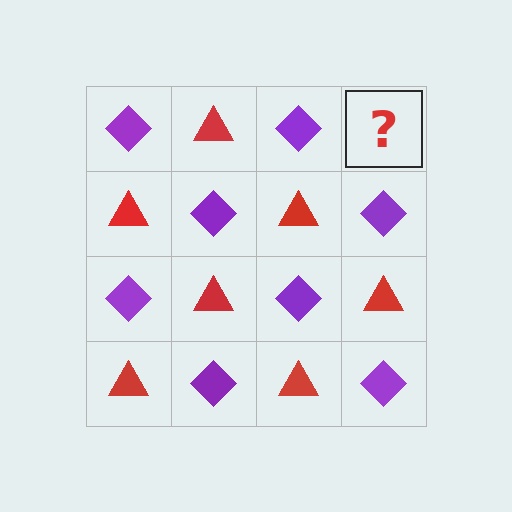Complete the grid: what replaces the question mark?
The question mark should be replaced with a red triangle.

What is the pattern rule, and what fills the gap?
The rule is that it alternates purple diamond and red triangle in a checkerboard pattern. The gap should be filled with a red triangle.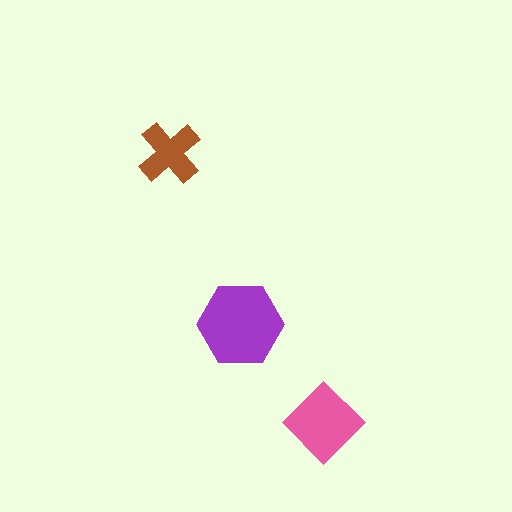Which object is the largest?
The purple hexagon.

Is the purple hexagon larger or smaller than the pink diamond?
Larger.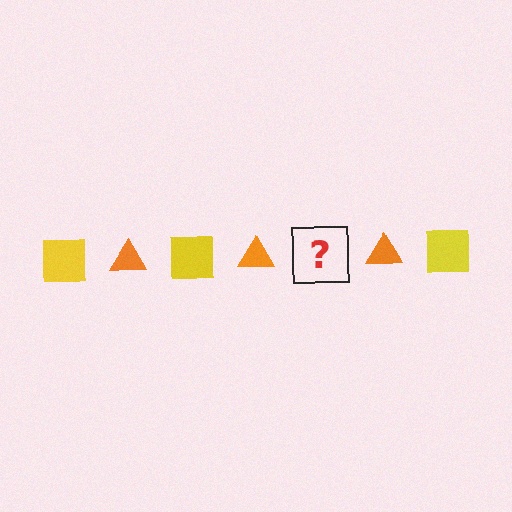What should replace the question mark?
The question mark should be replaced with a yellow square.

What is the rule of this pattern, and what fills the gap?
The rule is that the pattern alternates between yellow square and orange triangle. The gap should be filled with a yellow square.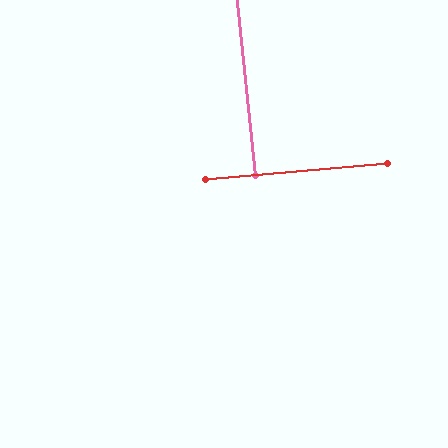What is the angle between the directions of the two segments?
Approximately 89 degrees.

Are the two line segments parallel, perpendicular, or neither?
Perpendicular — they meet at approximately 89°.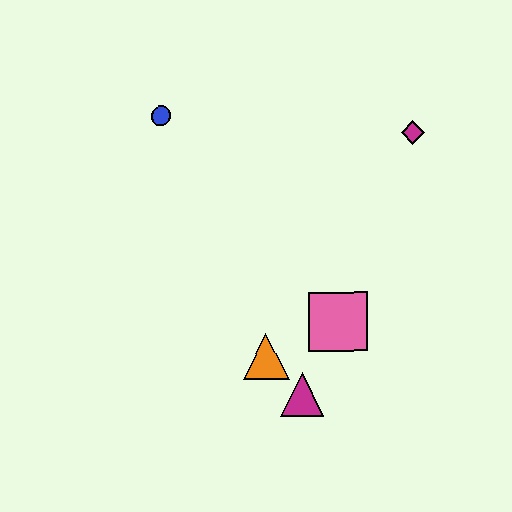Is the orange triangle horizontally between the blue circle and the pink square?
Yes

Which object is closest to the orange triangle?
The magenta triangle is closest to the orange triangle.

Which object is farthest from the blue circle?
The magenta triangle is farthest from the blue circle.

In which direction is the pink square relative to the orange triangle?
The pink square is to the right of the orange triangle.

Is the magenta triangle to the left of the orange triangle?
No